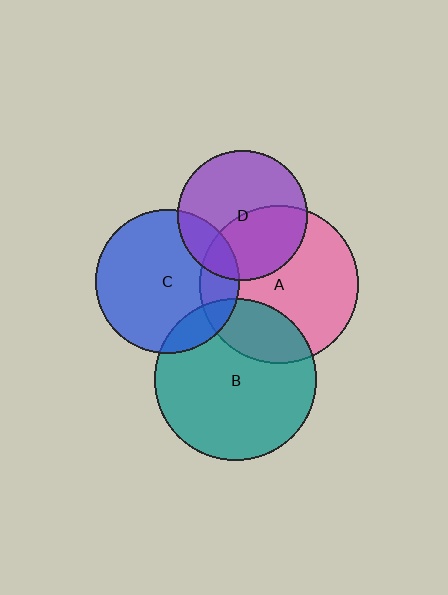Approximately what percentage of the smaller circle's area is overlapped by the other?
Approximately 15%.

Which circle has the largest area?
Circle B (teal).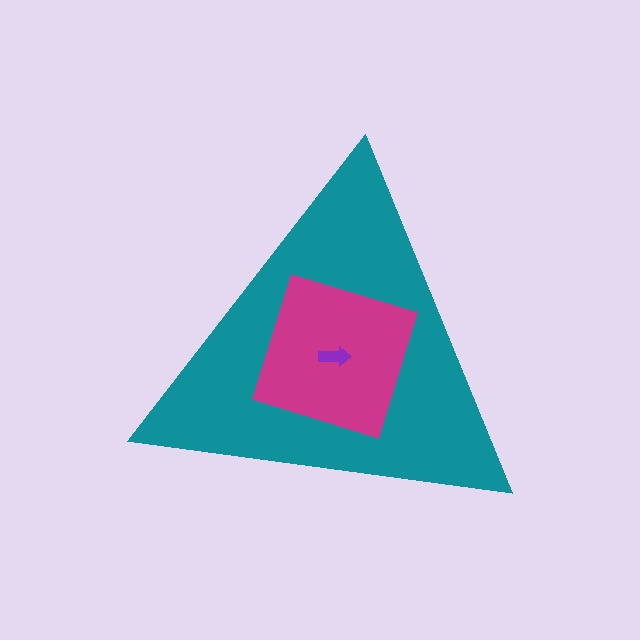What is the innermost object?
The purple arrow.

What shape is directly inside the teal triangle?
The magenta square.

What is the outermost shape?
The teal triangle.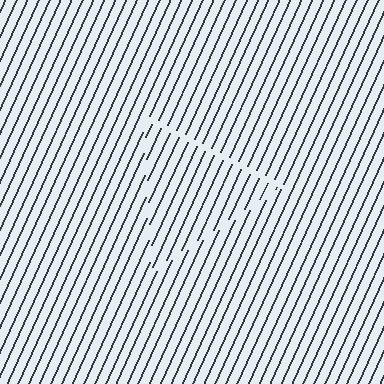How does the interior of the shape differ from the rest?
The interior of the shape contains the same grating, shifted by half a period — the contour is defined by the phase discontinuity where line-ends from the inner and outer gratings abut.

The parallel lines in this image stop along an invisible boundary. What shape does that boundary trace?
An illusory triangle. The interior of the shape contains the same grating, shifted by half a period — the contour is defined by the phase discontinuity where line-ends from the inner and outer gratings abut.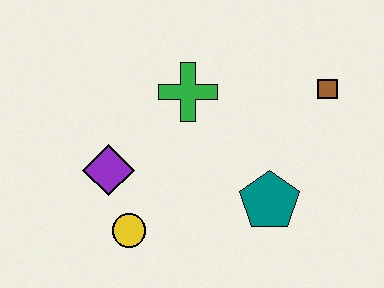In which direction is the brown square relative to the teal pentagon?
The brown square is above the teal pentagon.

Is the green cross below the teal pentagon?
No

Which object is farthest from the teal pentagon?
The purple diamond is farthest from the teal pentagon.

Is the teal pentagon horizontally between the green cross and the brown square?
Yes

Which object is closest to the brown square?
The teal pentagon is closest to the brown square.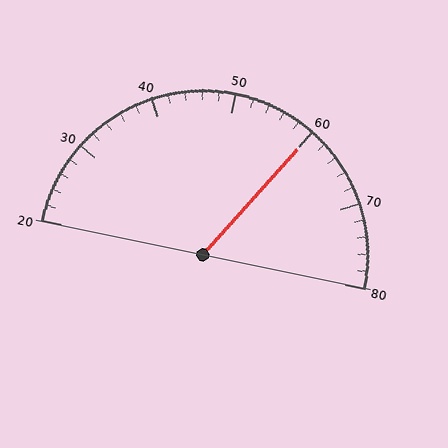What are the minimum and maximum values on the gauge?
The gauge ranges from 20 to 80.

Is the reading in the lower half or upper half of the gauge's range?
The reading is in the upper half of the range (20 to 80).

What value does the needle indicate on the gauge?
The needle indicates approximately 60.